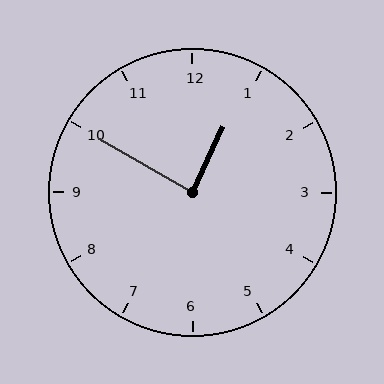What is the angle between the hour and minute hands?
Approximately 85 degrees.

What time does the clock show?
12:50.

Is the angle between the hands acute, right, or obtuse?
It is right.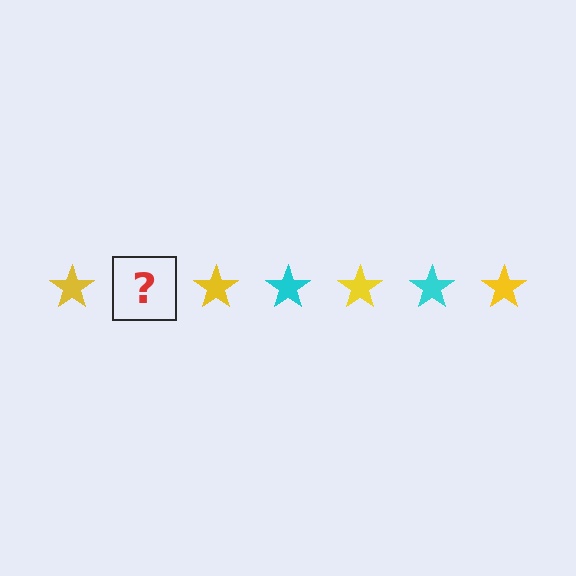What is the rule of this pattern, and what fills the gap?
The rule is that the pattern cycles through yellow, cyan stars. The gap should be filled with a cyan star.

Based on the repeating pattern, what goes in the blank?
The blank should be a cyan star.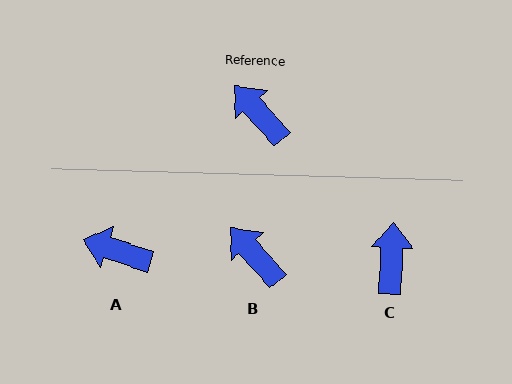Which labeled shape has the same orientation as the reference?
B.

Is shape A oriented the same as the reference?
No, it is off by about 30 degrees.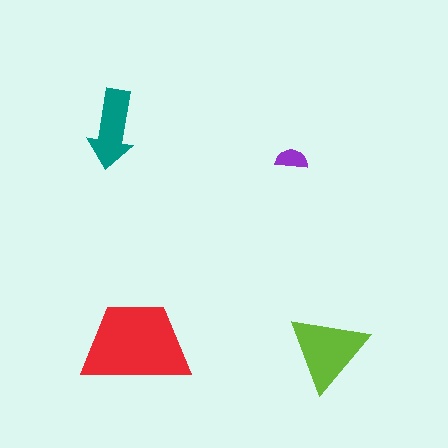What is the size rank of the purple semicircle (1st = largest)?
4th.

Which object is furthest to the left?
The teal arrow is leftmost.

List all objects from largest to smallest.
The red trapezoid, the lime triangle, the teal arrow, the purple semicircle.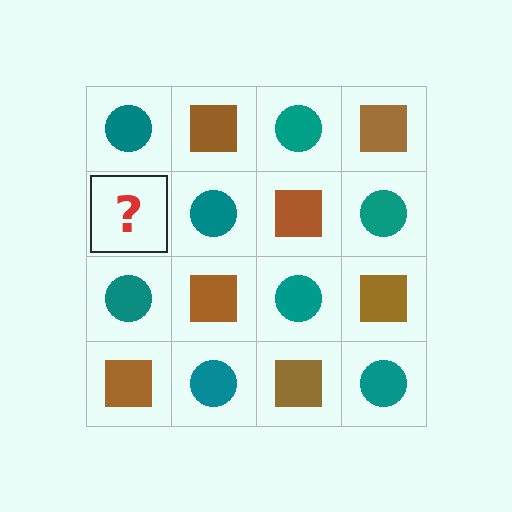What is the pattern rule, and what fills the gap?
The rule is that it alternates teal circle and brown square in a checkerboard pattern. The gap should be filled with a brown square.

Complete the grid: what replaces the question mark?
The question mark should be replaced with a brown square.